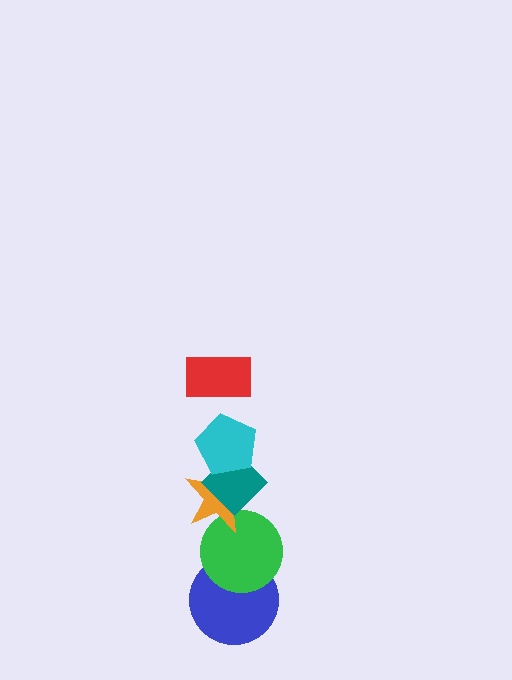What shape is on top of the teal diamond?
The cyan pentagon is on top of the teal diamond.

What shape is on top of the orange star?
The teal diamond is on top of the orange star.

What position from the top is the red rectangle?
The red rectangle is 1st from the top.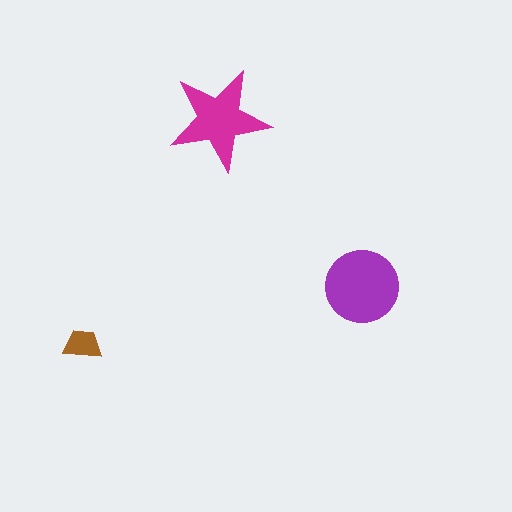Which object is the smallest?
The brown trapezoid.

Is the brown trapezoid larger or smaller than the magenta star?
Smaller.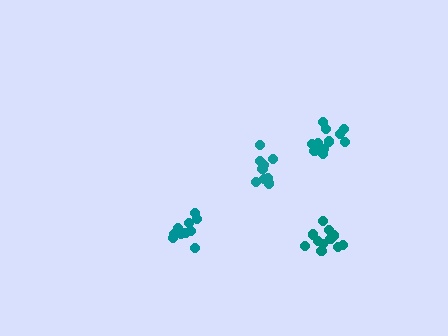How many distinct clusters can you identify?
There are 4 distinct clusters.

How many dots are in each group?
Group 1: 11 dots, Group 2: 10 dots, Group 3: 9 dots, Group 4: 11 dots (41 total).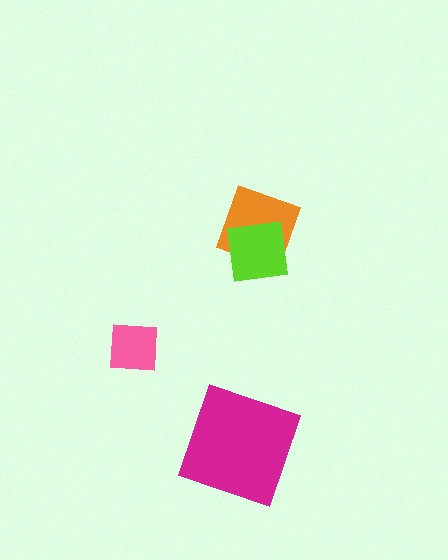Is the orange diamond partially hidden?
Yes, it is partially covered by another shape.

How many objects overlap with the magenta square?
0 objects overlap with the magenta square.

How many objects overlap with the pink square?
0 objects overlap with the pink square.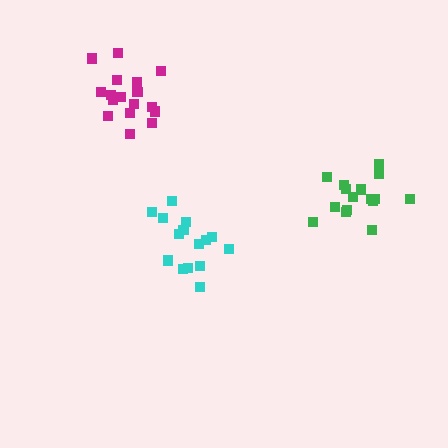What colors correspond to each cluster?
The clusters are colored: cyan, green, magenta.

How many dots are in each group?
Group 1: 15 dots, Group 2: 16 dots, Group 3: 17 dots (48 total).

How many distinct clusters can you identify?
There are 3 distinct clusters.